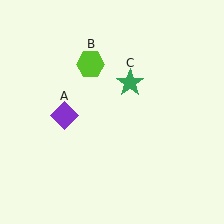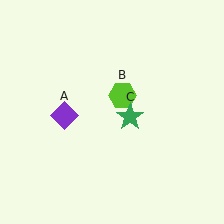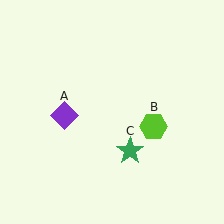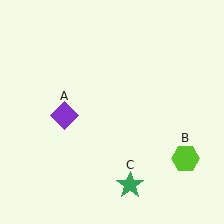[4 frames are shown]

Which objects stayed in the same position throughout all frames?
Purple diamond (object A) remained stationary.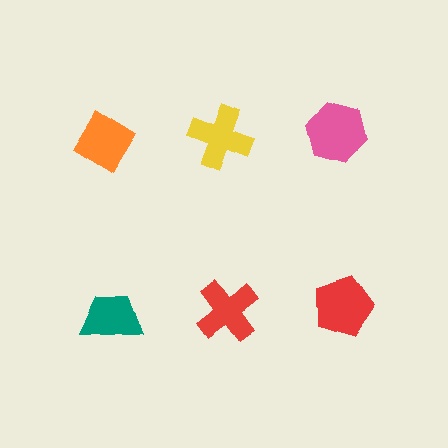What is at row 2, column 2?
A red cross.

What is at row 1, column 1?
An orange diamond.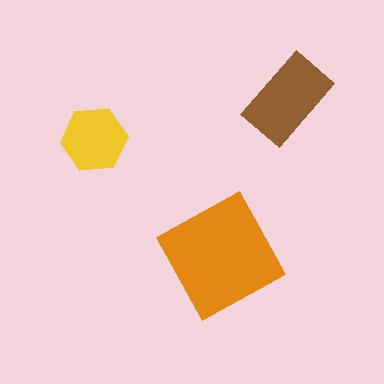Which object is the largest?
The orange square.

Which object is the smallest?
The yellow hexagon.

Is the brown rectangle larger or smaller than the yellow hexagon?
Larger.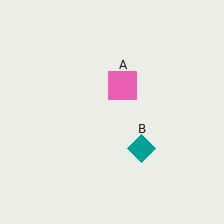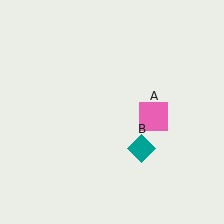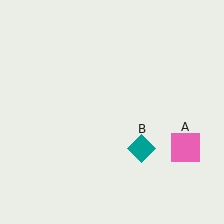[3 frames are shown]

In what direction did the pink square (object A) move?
The pink square (object A) moved down and to the right.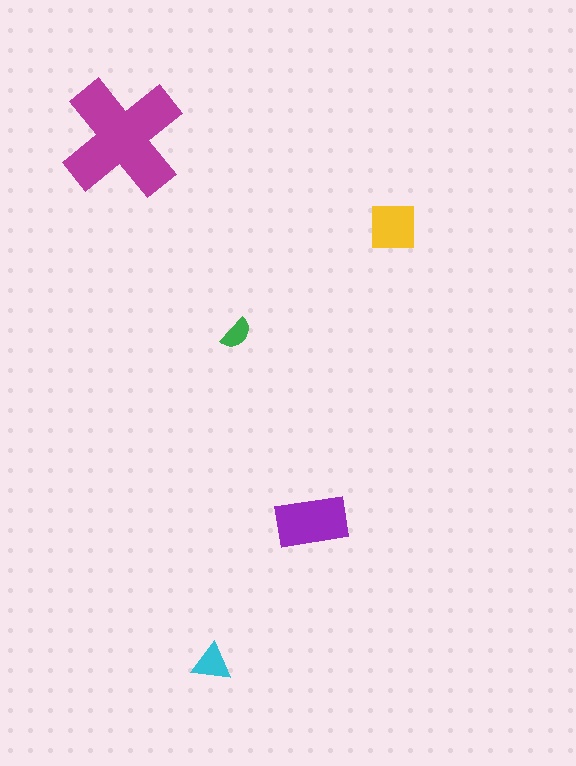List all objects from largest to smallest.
The magenta cross, the purple rectangle, the yellow square, the cyan triangle, the green semicircle.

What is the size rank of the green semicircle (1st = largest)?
5th.